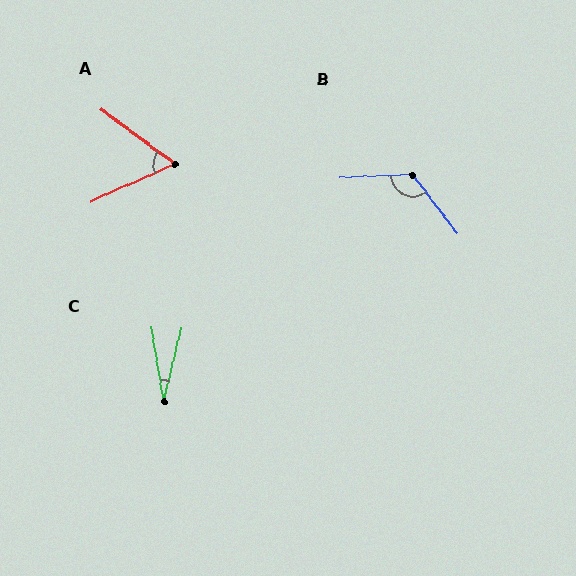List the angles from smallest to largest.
C (23°), A (61°), B (125°).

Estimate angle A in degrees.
Approximately 61 degrees.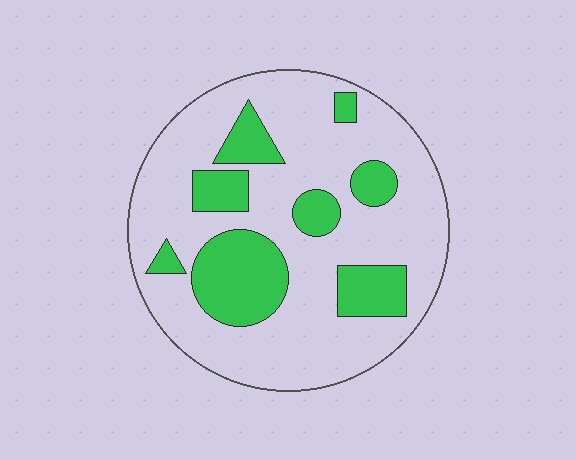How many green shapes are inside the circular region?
8.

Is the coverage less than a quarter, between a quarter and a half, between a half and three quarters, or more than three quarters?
Between a quarter and a half.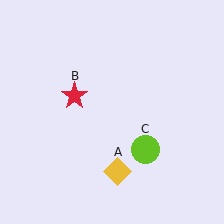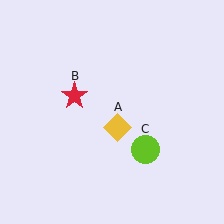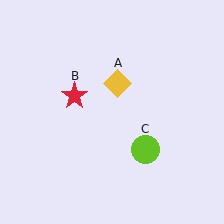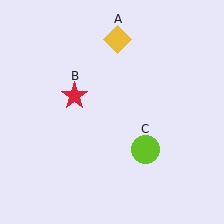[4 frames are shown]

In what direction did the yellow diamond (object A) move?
The yellow diamond (object A) moved up.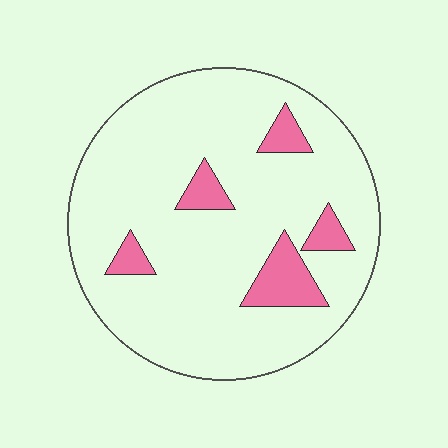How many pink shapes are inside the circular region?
5.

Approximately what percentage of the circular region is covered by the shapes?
Approximately 10%.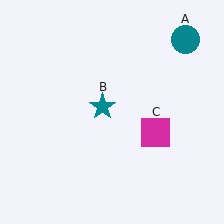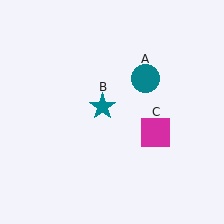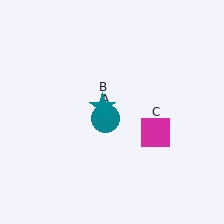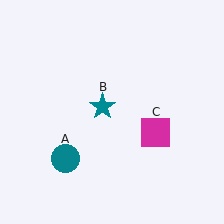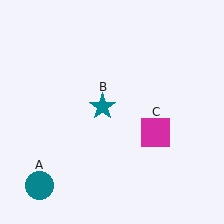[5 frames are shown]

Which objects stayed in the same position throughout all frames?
Teal star (object B) and magenta square (object C) remained stationary.